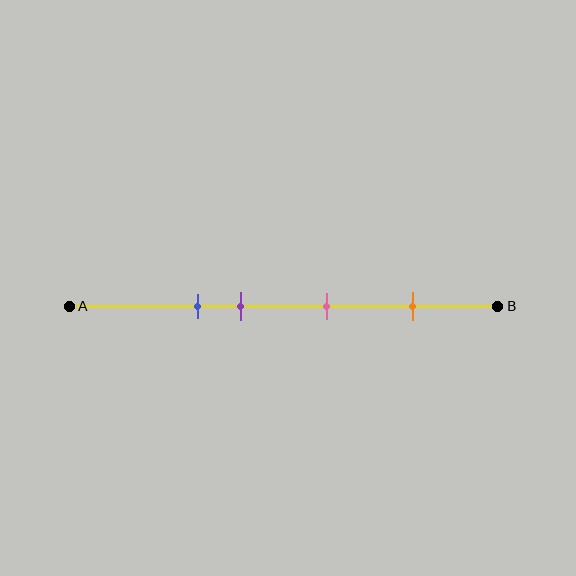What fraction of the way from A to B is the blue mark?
The blue mark is approximately 30% (0.3) of the way from A to B.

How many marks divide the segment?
There are 4 marks dividing the segment.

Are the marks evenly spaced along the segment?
No, the marks are not evenly spaced.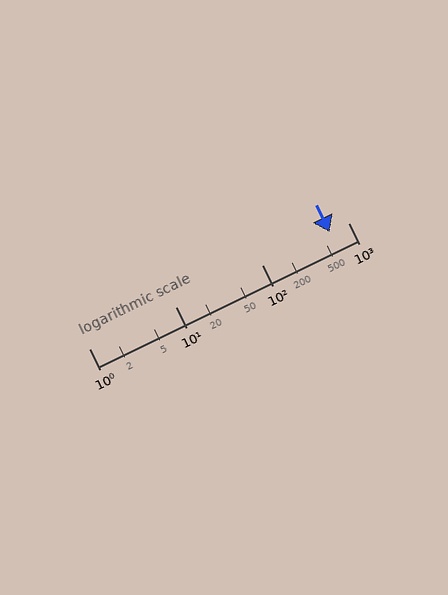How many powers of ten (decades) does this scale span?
The scale spans 3 decades, from 1 to 1000.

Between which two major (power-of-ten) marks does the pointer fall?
The pointer is between 100 and 1000.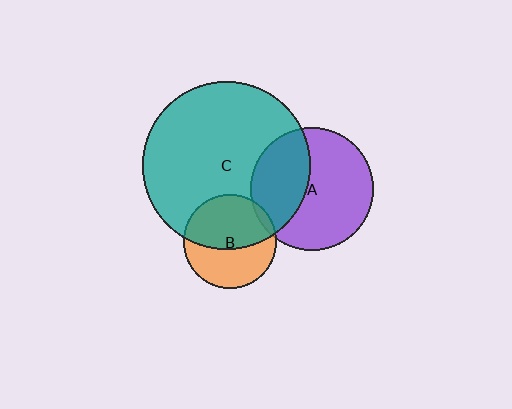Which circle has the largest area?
Circle C (teal).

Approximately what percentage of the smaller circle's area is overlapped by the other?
Approximately 40%.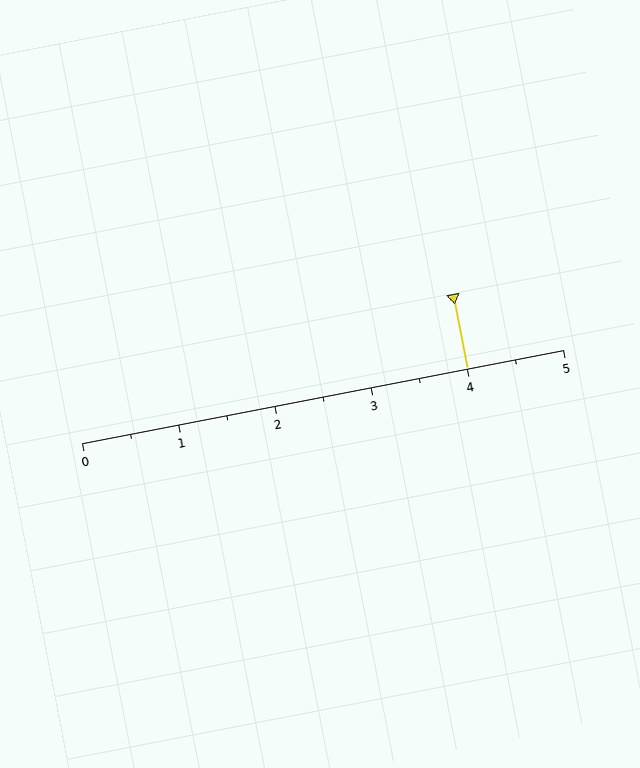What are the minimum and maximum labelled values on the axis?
The axis runs from 0 to 5.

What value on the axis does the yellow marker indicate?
The marker indicates approximately 4.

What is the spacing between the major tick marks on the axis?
The major ticks are spaced 1 apart.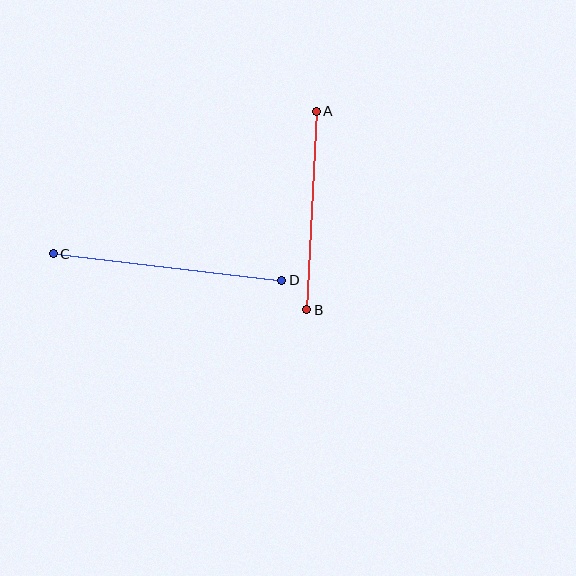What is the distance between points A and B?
The distance is approximately 199 pixels.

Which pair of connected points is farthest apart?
Points C and D are farthest apart.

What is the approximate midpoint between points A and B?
The midpoint is at approximately (311, 210) pixels.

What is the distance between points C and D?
The distance is approximately 230 pixels.